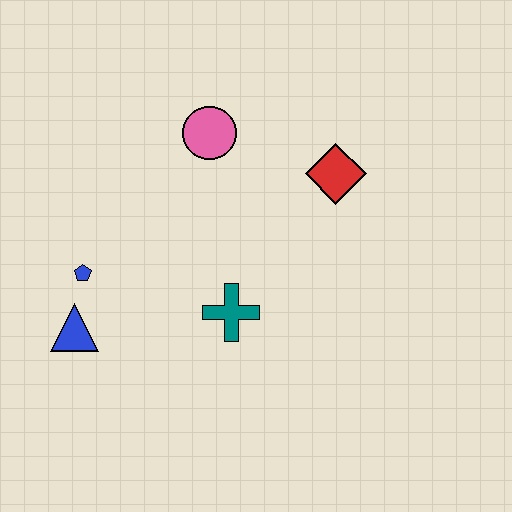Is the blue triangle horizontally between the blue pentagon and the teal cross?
No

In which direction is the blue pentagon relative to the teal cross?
The blue pentagon is to the left of the teal cross.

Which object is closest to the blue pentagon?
The blue triangle is closest to the blue pentagon.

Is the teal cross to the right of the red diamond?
No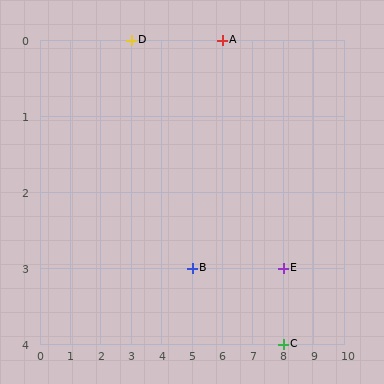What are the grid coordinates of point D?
Point D is at grid coordinates (3, 0).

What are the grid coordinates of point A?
Point A is at grid coordinates (6, 0).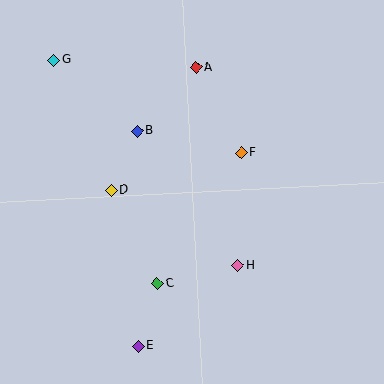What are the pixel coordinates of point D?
Point D is at (111, 190).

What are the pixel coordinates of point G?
Point G is at (54, 60).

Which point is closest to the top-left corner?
Point G is closest to the top-left corner.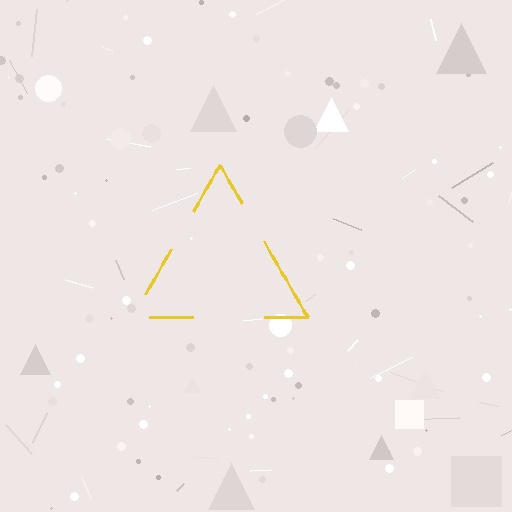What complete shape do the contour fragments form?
The contour fragments form a triangle.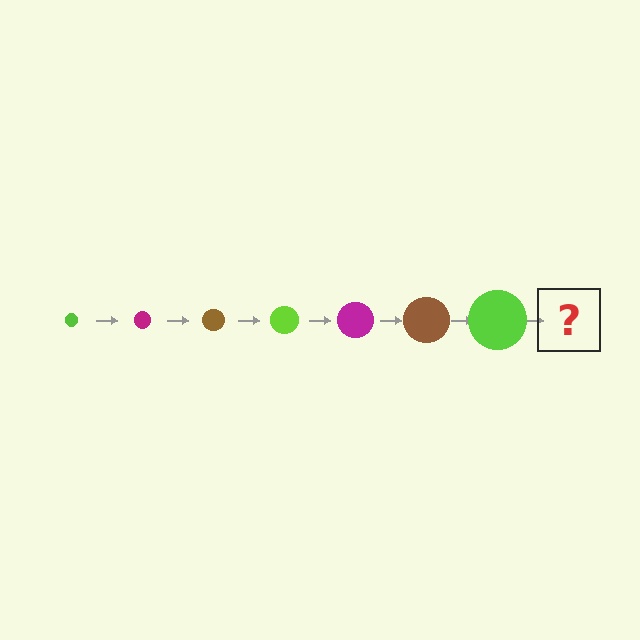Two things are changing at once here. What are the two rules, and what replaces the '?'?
The two rules are that the circle grows larger each step and the color cycles through lime, magenta, and brown. The '?' should be a magenta circle, larger than the previous one.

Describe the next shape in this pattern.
It should be a magenta circle, larger than the previous one.